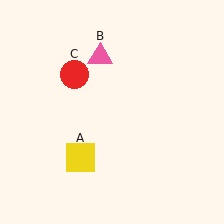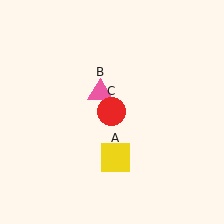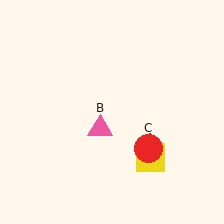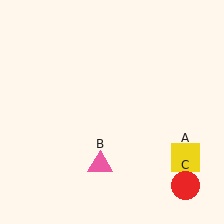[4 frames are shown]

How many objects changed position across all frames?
3 objects changed position: yellow square (object A), pink triangle (object B), red circle (object C).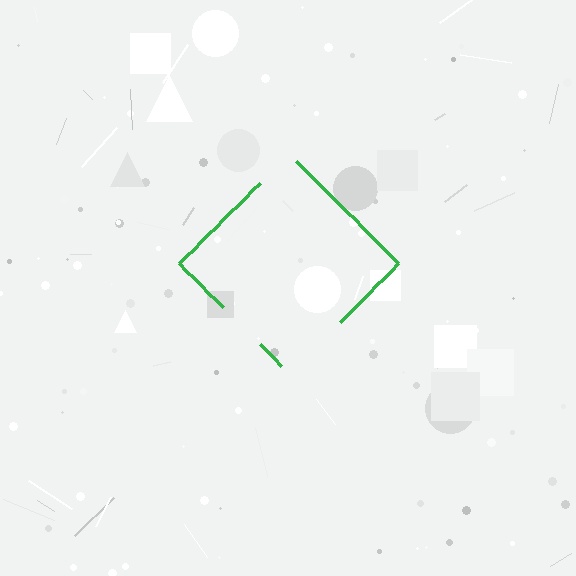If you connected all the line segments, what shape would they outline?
They would outline a diamond.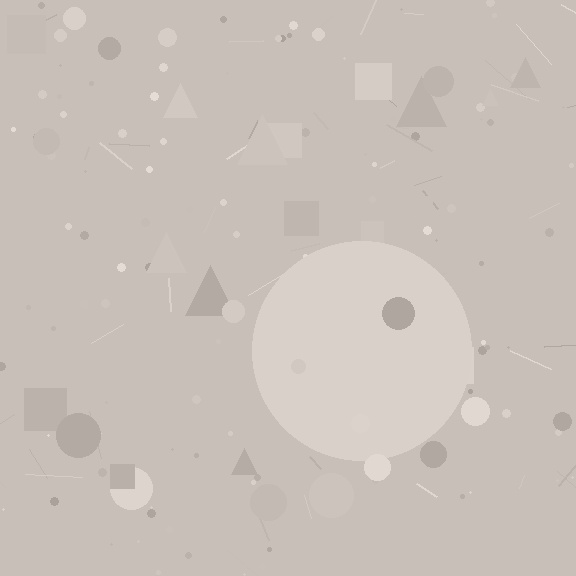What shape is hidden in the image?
A circle is hidden in the image.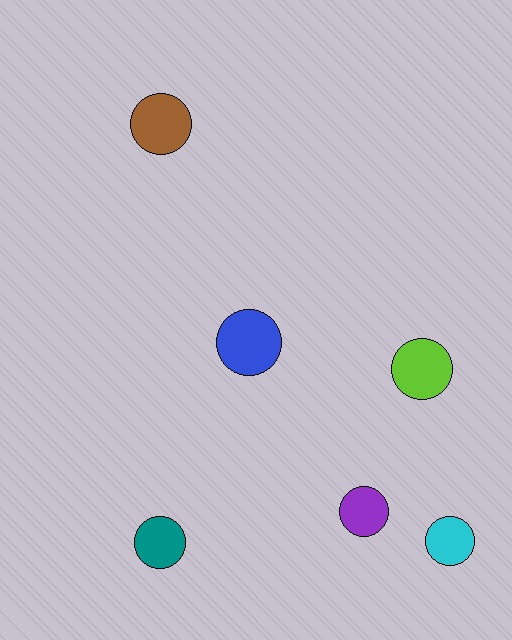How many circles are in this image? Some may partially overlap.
There are 6 circles.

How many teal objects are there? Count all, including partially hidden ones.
There is 1 teal object.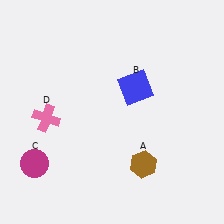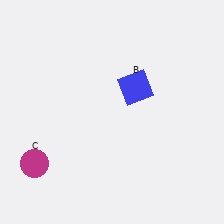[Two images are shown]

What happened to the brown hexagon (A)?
The brown hexagon (A) was removed in Image 2. It was in the bottom-right area of Image 1.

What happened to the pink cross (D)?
The pink cross (D) was removed in Image 2. It was in the bottom-left area of Image 1.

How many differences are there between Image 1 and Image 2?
There are 2 differences between the two images.